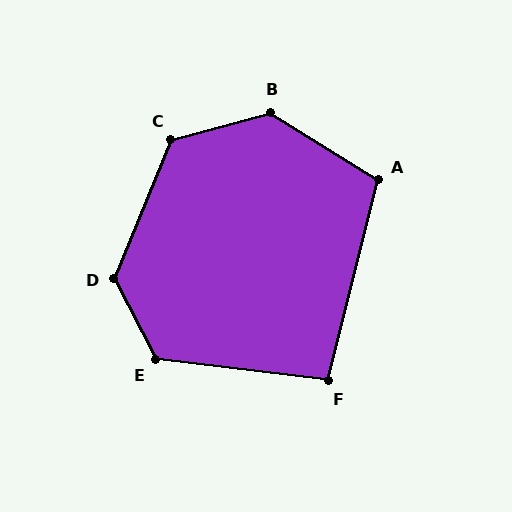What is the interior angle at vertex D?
Approximately 130 degrees (obtuse).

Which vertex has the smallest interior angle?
F, at approximately 97 degrees.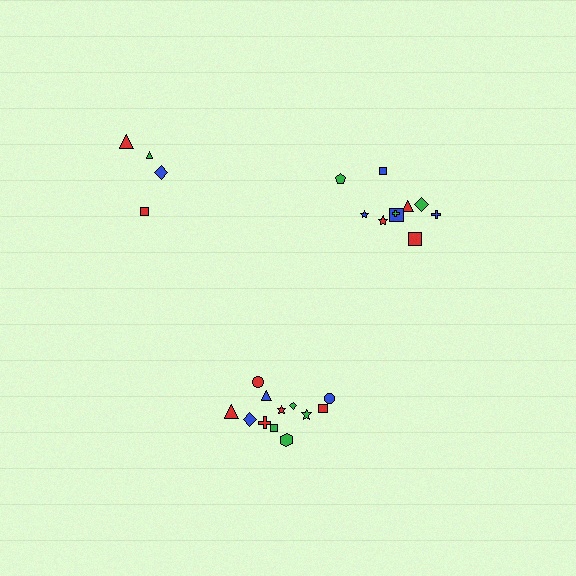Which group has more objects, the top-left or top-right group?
The top-right group.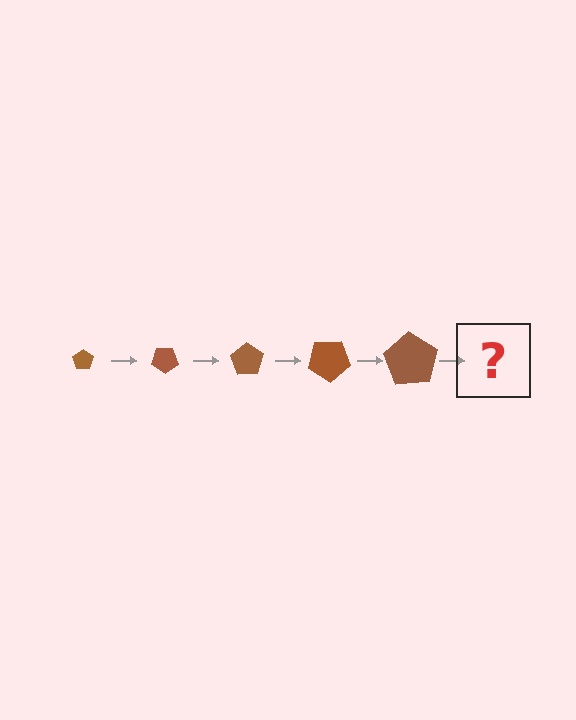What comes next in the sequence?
The next element should be a pentagon, larger than the previous one and rotated 175 degrees from the start.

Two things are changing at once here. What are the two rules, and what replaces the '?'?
The two rules are that the pentagon grows larger each step and it rotates 35 degrees each step. The '?' should be a pentagon, larger than the previous one and rotated 175 degrees from the start.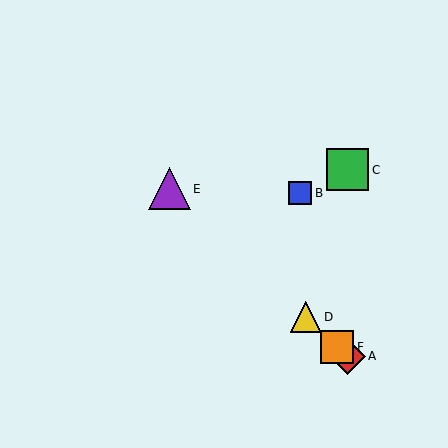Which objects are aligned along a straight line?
Objects A, D, E, F are aligned along a straight line.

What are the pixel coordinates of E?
Object E is at (169, 189).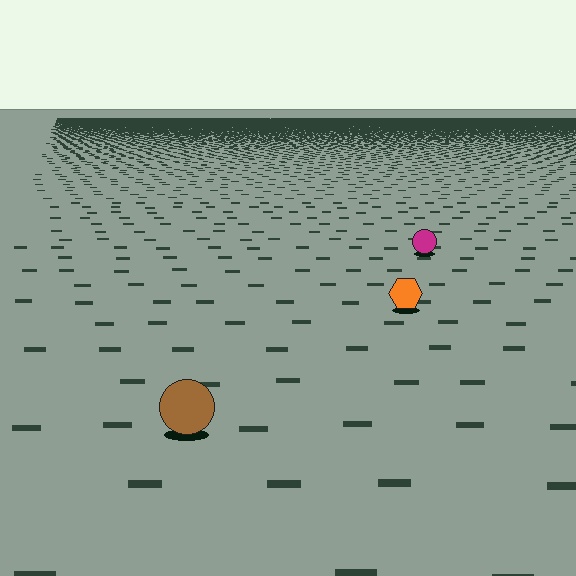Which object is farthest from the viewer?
The magenta circle is farthest from the viewer. It appears smaller and the ground texture around it is denser.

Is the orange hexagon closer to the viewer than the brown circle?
No. The brown circle is closer — you can tell from the texture gradient: the ground texture is coarser near it.